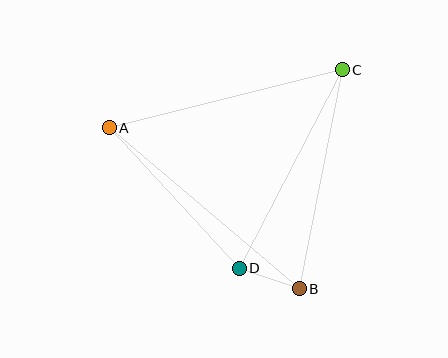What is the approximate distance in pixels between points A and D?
The distance between A and D is approximately 191 pixels.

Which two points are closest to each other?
Points B and D are closest to each other.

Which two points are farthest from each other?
Points A and B are farthest from each other.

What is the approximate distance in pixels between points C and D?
The distance between C and D is approximately 224 pixels.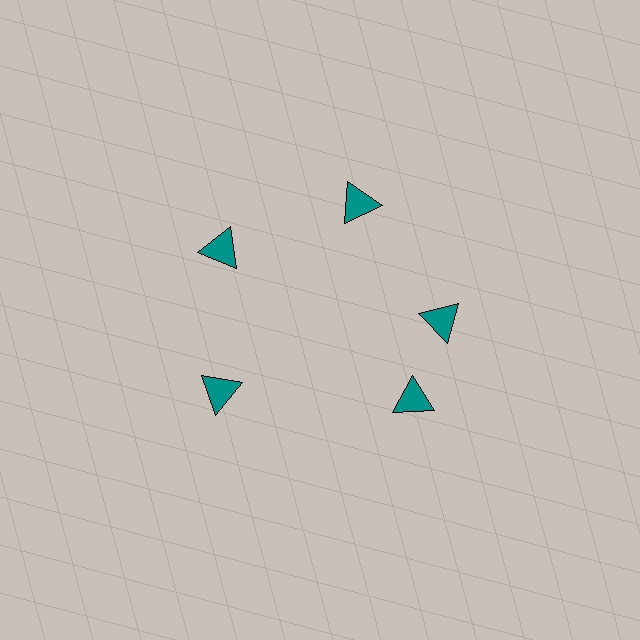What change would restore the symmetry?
The symmetry would be restored by rotating it back into even spacing with its neighbors so that all 5 triangles sit at equal angles and equal distance from the center.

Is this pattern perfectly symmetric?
No. The 5 teal triangles are arranged in a ring, but one element near the 5 o'clock position is rotated out of alignment along the ring, breaking the 5-fold rotational symmetry.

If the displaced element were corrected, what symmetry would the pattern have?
It would have 5-fold rotational symmetry — the pattern would map onto itself every 72 degrees.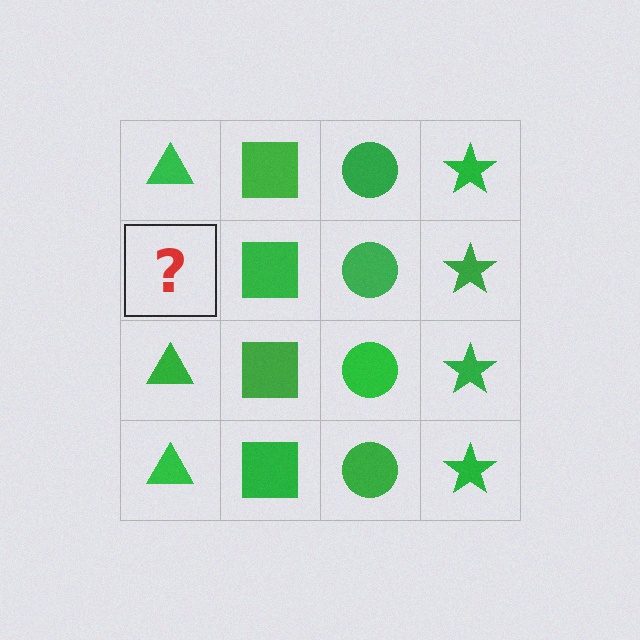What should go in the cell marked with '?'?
The missing cell should contain a green triangle.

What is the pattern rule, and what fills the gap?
The rule is that each column has a consistent shape. The gap should be filled with a green triangle.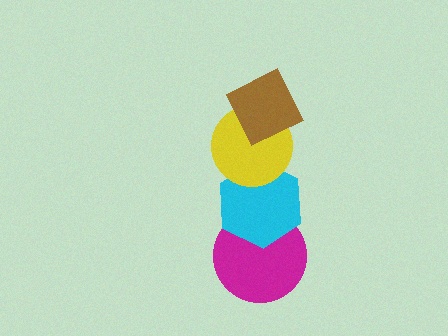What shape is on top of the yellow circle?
The brown diamond is on top of the yellow circle.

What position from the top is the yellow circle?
The yellow circle is 2nd from the top.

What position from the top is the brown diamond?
The brown diamond is 1st from the top.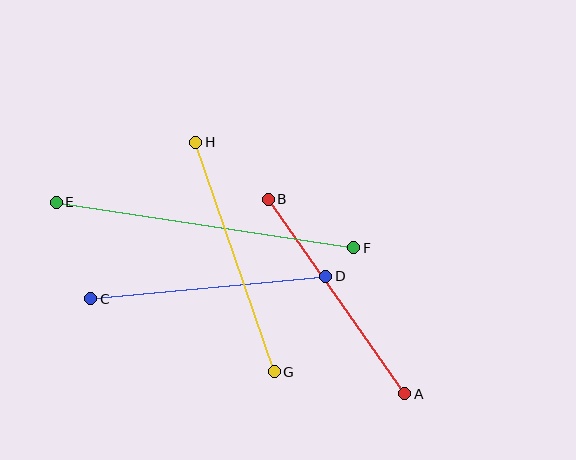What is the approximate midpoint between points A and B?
The midpoint is at approximately (336, 296) pixels.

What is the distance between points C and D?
The distance is approximately 236 pixels.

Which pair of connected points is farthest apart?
Points E and F are farthest apart.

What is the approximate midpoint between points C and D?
The midpoint is at approximately (208, 288) pixels.